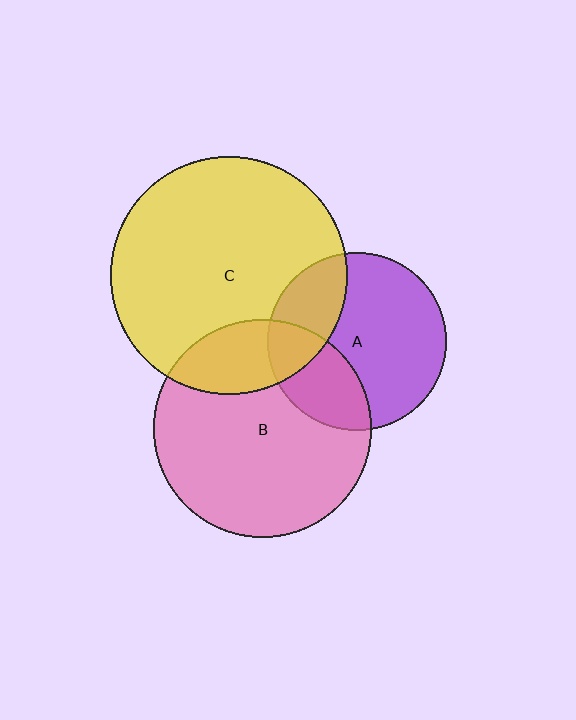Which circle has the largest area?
Circle C (yellow).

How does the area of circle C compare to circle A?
Approximately 1.8 times.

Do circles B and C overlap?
Yes.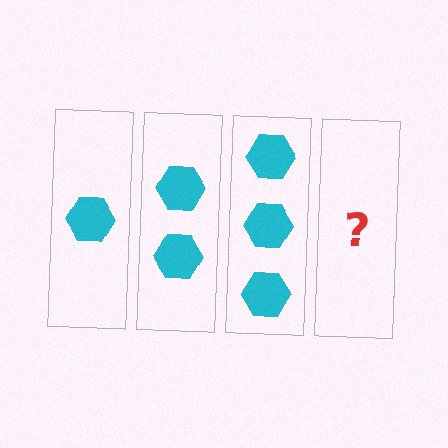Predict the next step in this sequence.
The next step is 4 hexagons.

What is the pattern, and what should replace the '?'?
The pattern is that each step adds one more hexagon. The '?' should be 4 hexagons.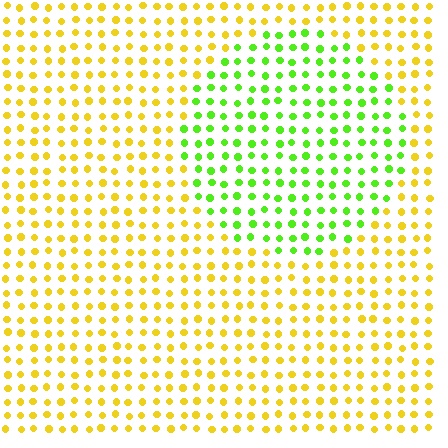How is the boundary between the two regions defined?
The boundary is defined purely by a slight shift in hue (about 53 degrees). Spacing, size, and orientation are identical on both sides.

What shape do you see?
I see a circle.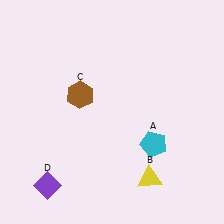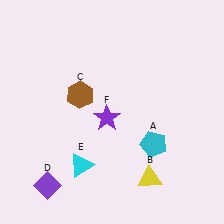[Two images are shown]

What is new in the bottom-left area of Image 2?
A cyan triangle (E) was added in the bottom-left area of Image 2.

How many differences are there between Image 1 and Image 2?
There are 2 differences between the two images.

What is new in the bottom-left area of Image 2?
A purple star (F) was added in the bottom-left area of Image 2.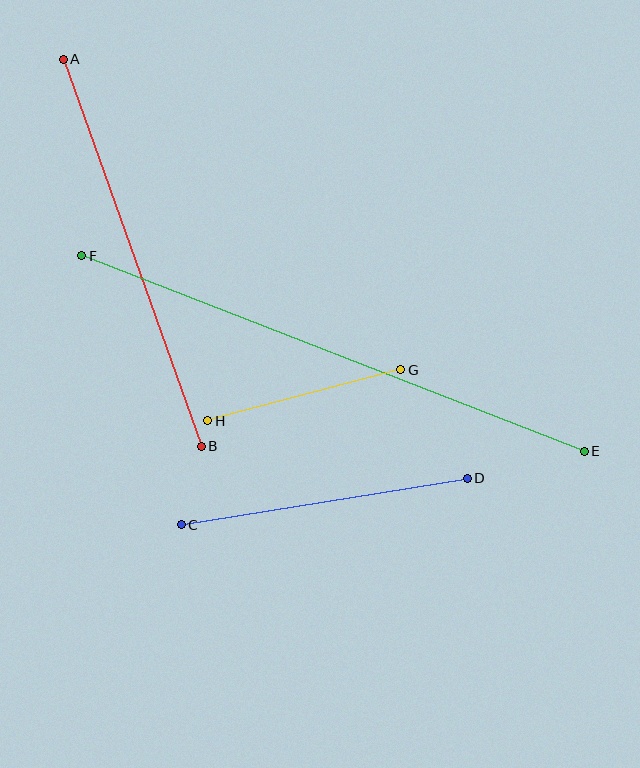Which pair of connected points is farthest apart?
Points E and F are farthest apart.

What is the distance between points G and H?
The distance is approximately 200 pixels.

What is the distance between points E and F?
The distance is approximately 539 pixels.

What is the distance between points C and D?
The distance is approximately 289 pixels.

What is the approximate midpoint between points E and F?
The midpoint is at approximately (333, 353) pixels.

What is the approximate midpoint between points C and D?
The midpoint is at approximately (324, 501) pixels.